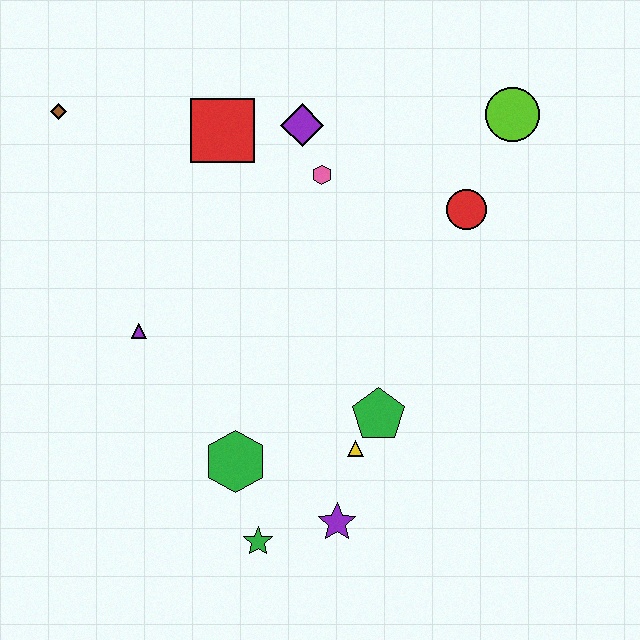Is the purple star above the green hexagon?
No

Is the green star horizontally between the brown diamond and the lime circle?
Yes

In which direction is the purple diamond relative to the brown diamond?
The purple diamond is to the right of the brown diamond.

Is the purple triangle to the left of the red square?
Yes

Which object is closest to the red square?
The purple diamond is closest to the red square.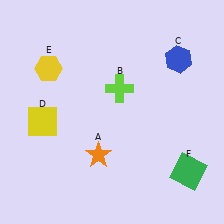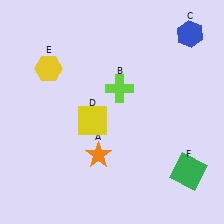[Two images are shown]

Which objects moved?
The objects that moved are: the blue hexagon (C), the yellow square (D).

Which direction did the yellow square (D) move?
The yellow square (D) moved right.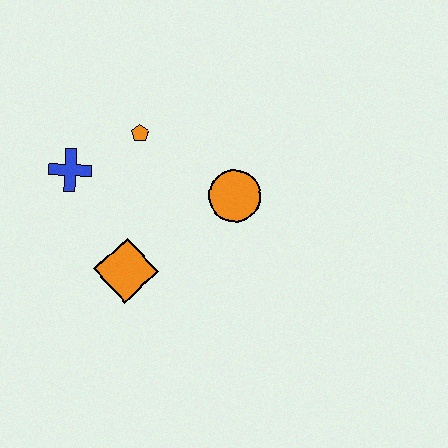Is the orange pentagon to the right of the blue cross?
Yes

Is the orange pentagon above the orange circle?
Yes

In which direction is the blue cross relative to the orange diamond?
The blue cross is above the orange diamond.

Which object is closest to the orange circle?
The orange pentagon is closest to the orange circle.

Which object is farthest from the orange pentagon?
The orange diamond is farthest from the orange pentagon.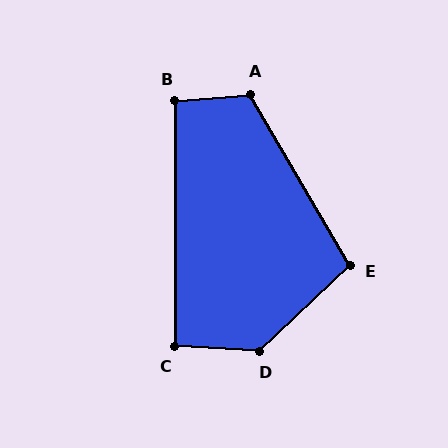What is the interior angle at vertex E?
Approximately 104 degrees (obtuse).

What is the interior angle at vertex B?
Approximately 95 degrees (obtuse).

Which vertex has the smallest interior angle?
C, at approximately 93 degrees.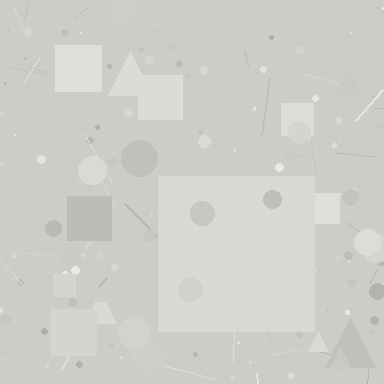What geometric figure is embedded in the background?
A square is embedded in the background.